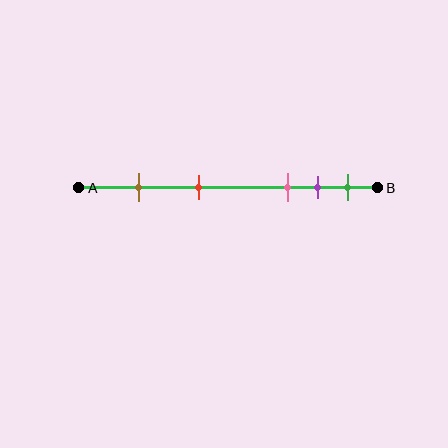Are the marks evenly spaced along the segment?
No, the marks are not evenly spaced.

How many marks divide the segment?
There are 5 marks dividing the segment.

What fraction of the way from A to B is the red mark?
The red mark is approximately 40% (0.4) of the way from A to B.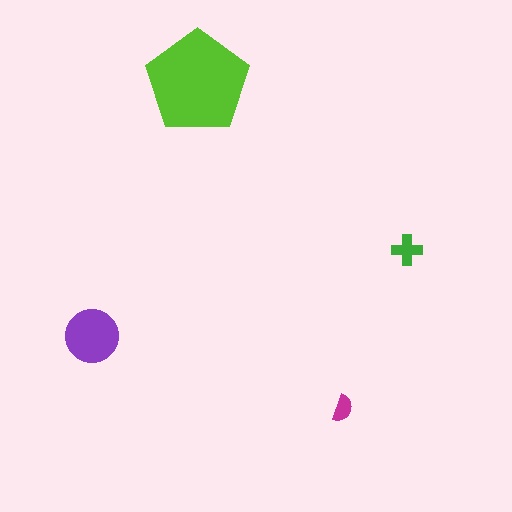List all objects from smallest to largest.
The magenta semicircle, the green cross, the purple circle, the lime pentagon.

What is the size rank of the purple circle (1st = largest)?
2nd.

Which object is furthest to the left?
The purple circle is leftmost.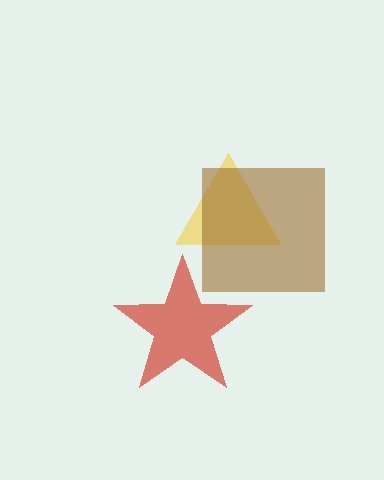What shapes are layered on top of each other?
The layered shapes are: a yellow triangle, a red star, a brown square.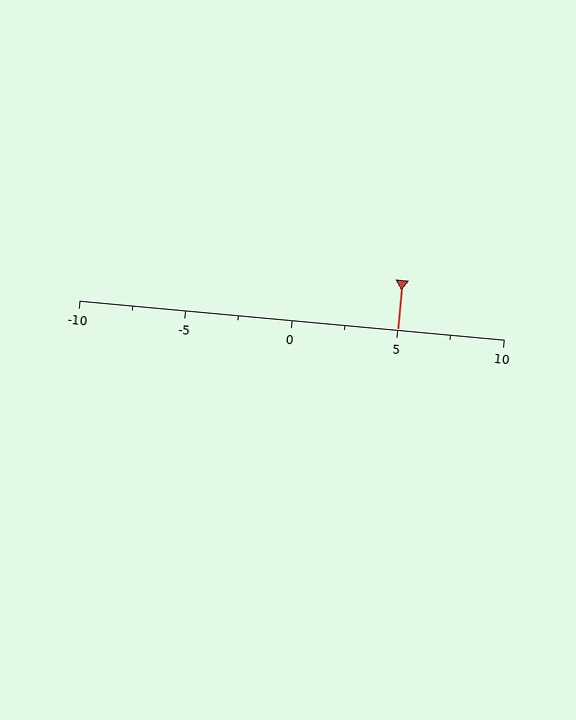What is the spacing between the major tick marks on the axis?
The major ticks are spaced 5 apart.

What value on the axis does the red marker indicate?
The marker indicates approximately 5.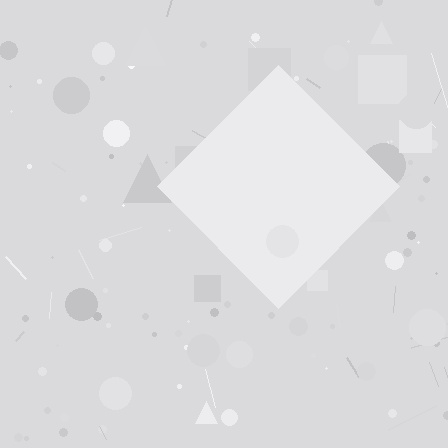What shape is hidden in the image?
A diamond is hidden in the image.